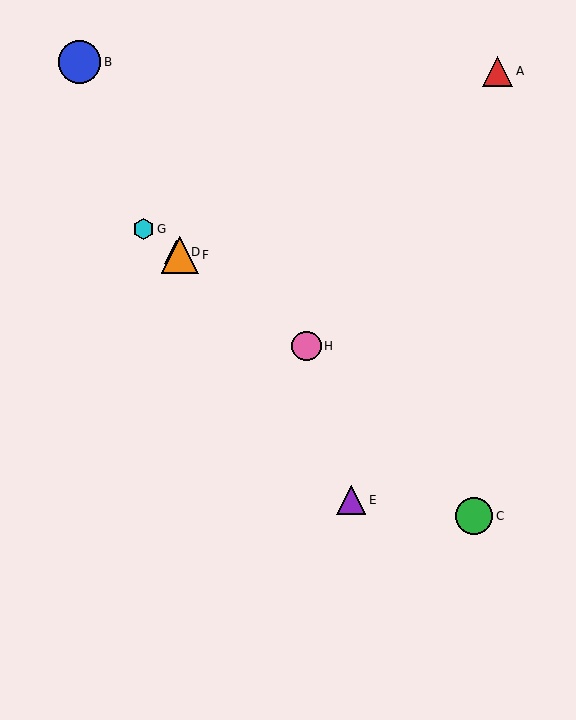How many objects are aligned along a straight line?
4 objects (D, F, G, H) are aligned along a straight line.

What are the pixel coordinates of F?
Object F is at (180, 255).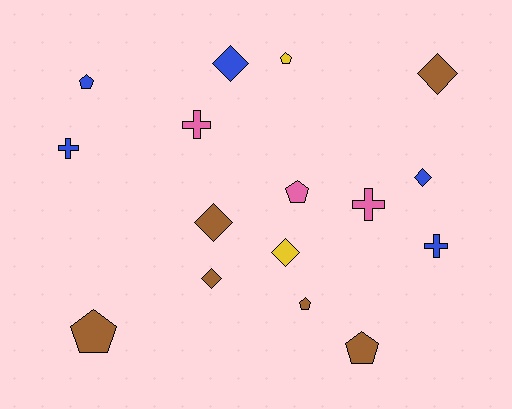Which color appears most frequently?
Brown, with 6 objects.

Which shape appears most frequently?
Diamond, with 6 objects.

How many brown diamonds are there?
There are 3 brown diamonds.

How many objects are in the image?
There are 16 objects.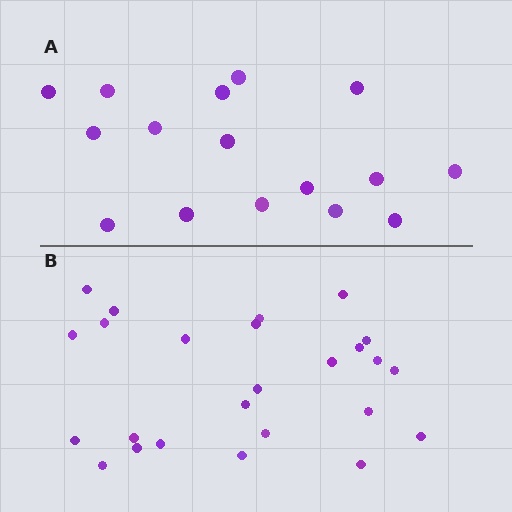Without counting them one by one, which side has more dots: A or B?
Region B (the bottom region) has more dots.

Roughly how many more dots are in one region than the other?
Region B has roughly 8 or so more dots than region A.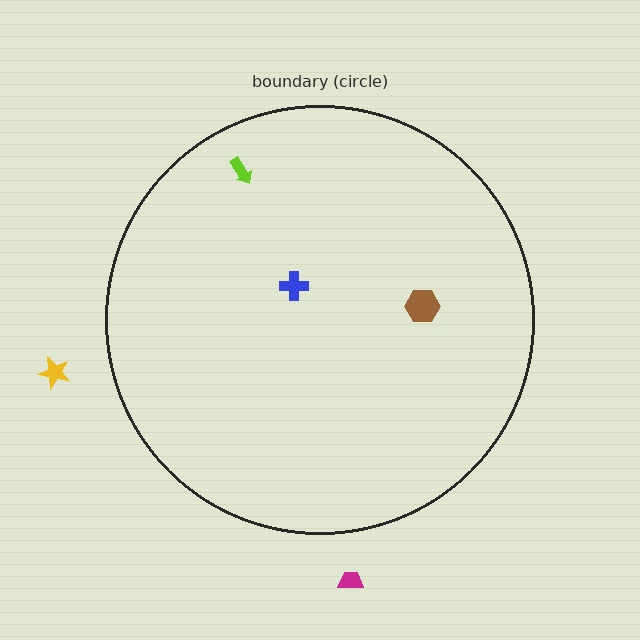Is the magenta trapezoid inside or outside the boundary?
Outside.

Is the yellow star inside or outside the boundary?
Outside.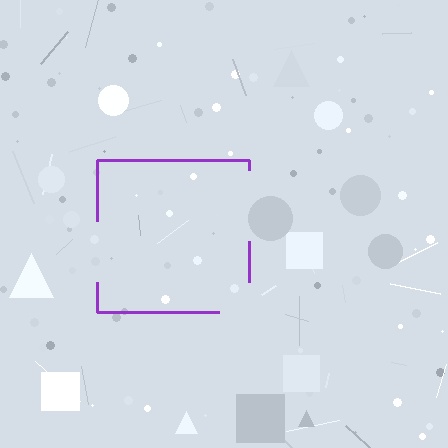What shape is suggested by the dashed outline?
The dashed outline suggests a square.